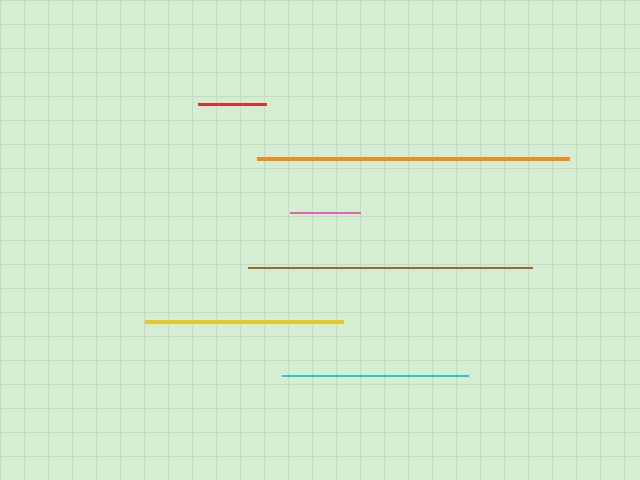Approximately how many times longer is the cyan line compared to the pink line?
The cyan line is approximately 2.6 times the length of the pink line.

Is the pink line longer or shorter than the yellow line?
The yellow line is longer than the pink line.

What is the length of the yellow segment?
The yellow segment is approximately 198 pixels long.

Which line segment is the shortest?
The red line is the shortest at approximately 68 pixels.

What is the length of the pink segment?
The pink segment is approximately 70 pixels long.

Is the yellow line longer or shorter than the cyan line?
The yellow line is longer than the cyan line.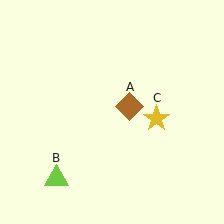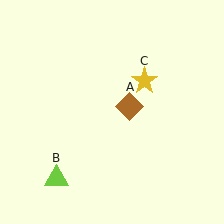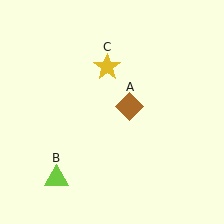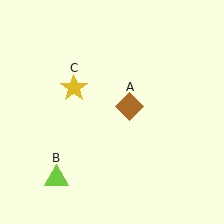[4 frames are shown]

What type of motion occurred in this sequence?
The yellow star (object C) rotated counterclockwise around the center of the scene.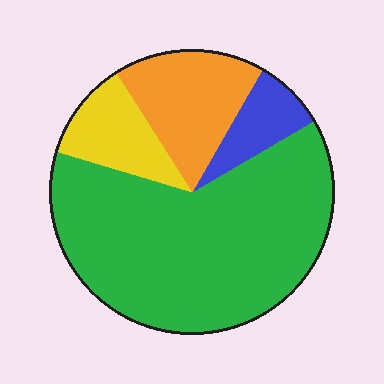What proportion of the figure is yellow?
Yellow takes up about one eighth (1/8) of the figure.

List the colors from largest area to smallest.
From largest to smallest: green, orange, yellow, blue.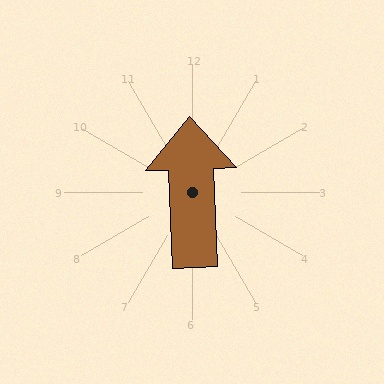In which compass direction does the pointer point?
North.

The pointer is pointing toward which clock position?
Roughly 12 o'clock.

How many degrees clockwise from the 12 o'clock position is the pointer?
Approximately 358 degrees.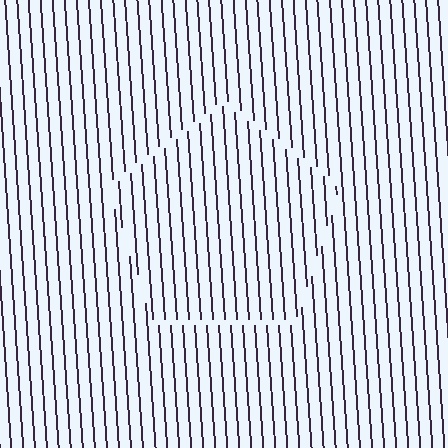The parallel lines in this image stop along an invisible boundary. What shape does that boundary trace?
An illusory pentagon. The interior of the shape contains the same grating, shifted by half a period — the contour is defined by the phase discontinuity where line-ends from the inner and outer gratings abut.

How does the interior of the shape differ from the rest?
The interior of the shape contains the same grating, shifted by half a period — the contour is defined by the phase discontinuity where line-ends from the inner and outer gratings abut.